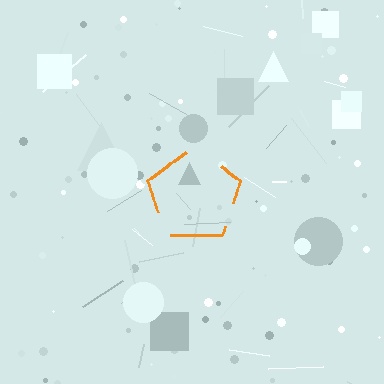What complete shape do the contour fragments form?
The contour fragments form a pentagon.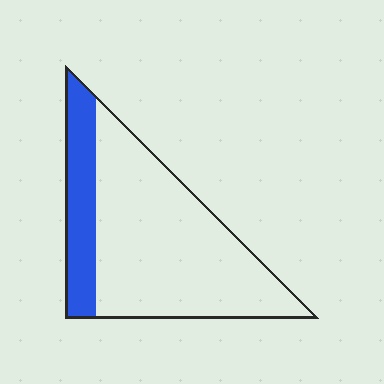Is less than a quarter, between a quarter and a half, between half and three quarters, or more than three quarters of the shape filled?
Less than a quarter.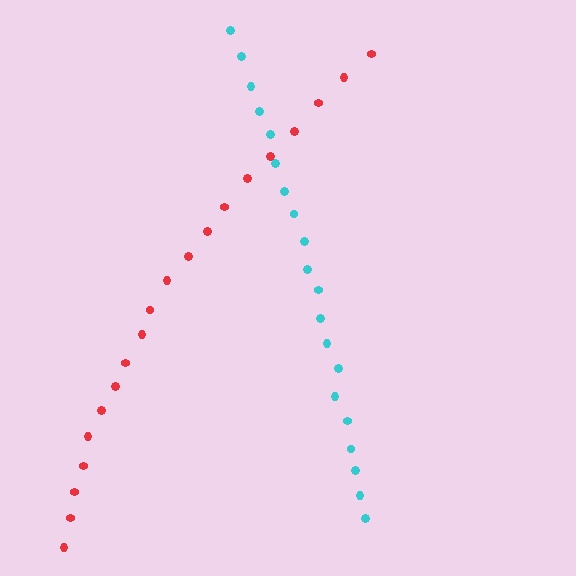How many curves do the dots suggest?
There are 2 distinct paths.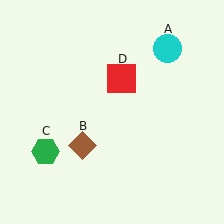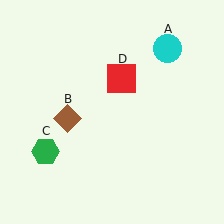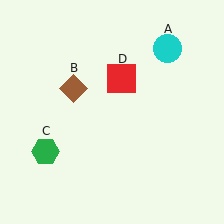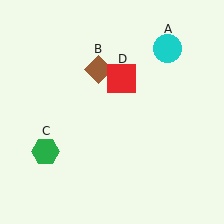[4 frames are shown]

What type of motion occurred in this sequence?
The brown diamond (object B) rotated clockwise around the center of the scene.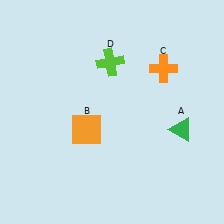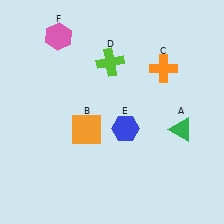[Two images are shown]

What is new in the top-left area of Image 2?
A pink hexagon (F) was added in the top-left area of Image 2.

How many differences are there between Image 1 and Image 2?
There are 2 differences between the two images.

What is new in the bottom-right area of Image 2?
A blue hexagon (E) was added in the bottom-right area of Image 2.